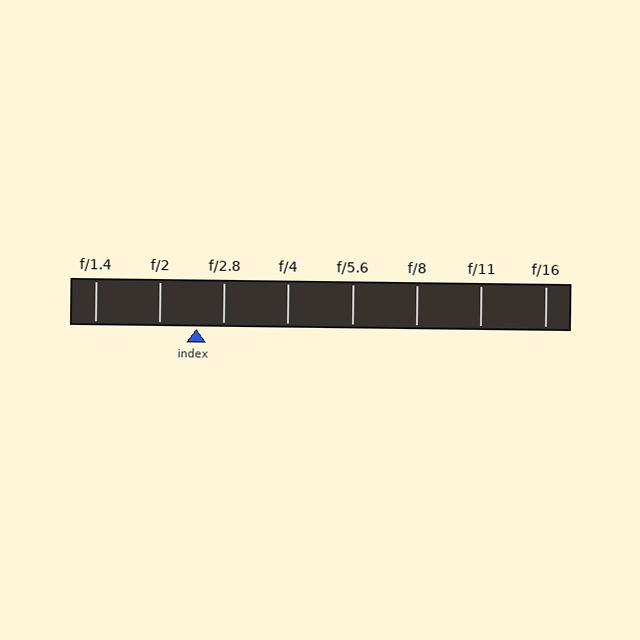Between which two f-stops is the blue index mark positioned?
The index mark is between f/2 and f/2.8.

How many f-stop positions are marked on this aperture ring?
There are 8 f-stop positions marked.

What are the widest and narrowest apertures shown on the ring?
The widest aperture shown is f/1.4 and the narrowest is f/16.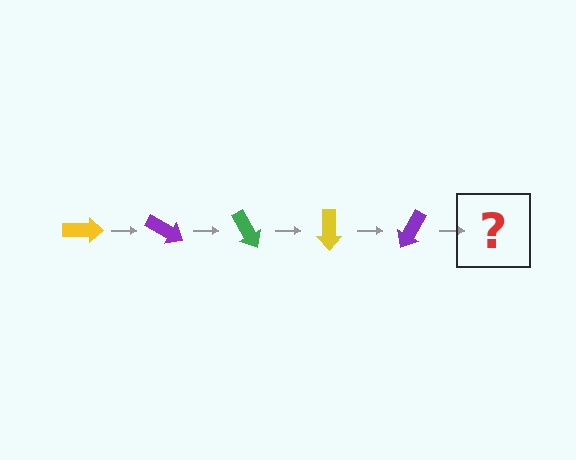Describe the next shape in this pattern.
It should be a green arrow, rotated 150 degrees from the start.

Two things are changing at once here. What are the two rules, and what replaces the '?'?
The two rules are that it rotates 30 degrees each step and the color cycles through yellow, purple, and green. The '?' should be a green arrow, rotated 150 degrees from the start.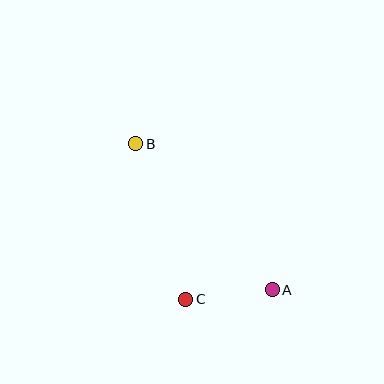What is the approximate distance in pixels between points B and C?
The distance between B and C is approximately 163 pixels.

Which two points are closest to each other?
Points A and C are closest to each other.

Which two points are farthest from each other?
Points A and B are farthest from each other.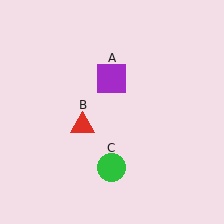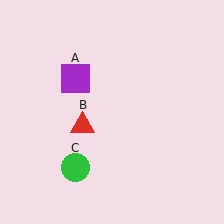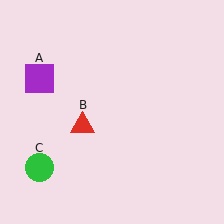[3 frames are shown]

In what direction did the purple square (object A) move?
The purple square (object A) moved left.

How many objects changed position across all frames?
2 objects changed position: purple square (object A), green circle (object C).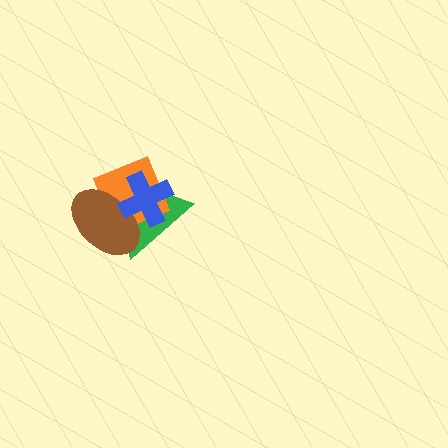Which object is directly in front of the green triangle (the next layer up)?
The orange diamond is directly in front of the green triangle.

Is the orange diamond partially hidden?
Yes, it is partially covered by another shape.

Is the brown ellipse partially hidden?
Yes, it is partially covered by another shape.